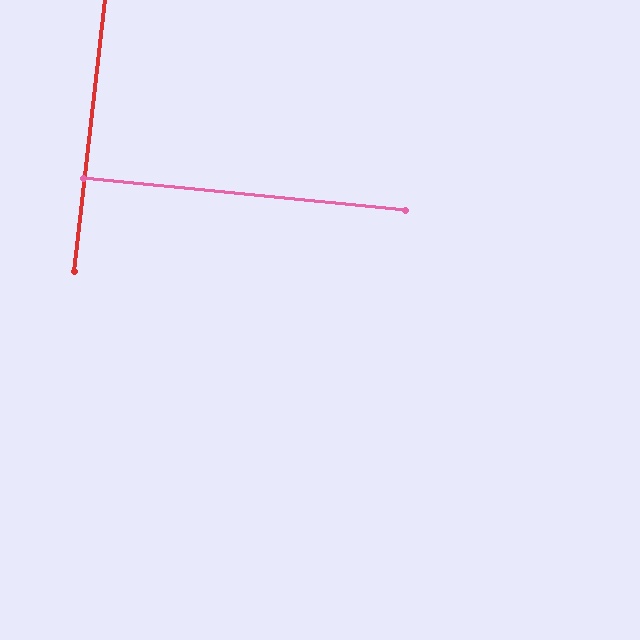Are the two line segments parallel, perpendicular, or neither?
Perpendicular — they meet at approximately 89°.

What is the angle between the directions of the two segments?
Approximately 89 degrees.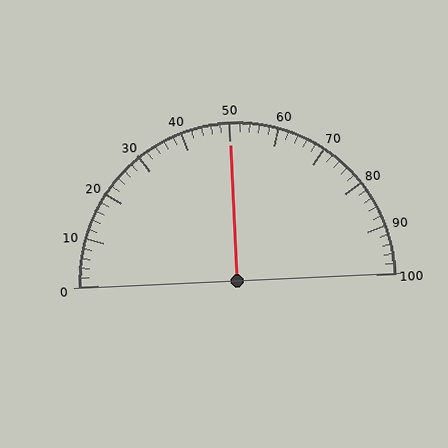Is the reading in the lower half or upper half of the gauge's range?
The reading is in the upper half of the range (0 to 100).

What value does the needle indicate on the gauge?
The needle indicates approximately 50.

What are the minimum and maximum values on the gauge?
The gauge ranges from 0 to 100.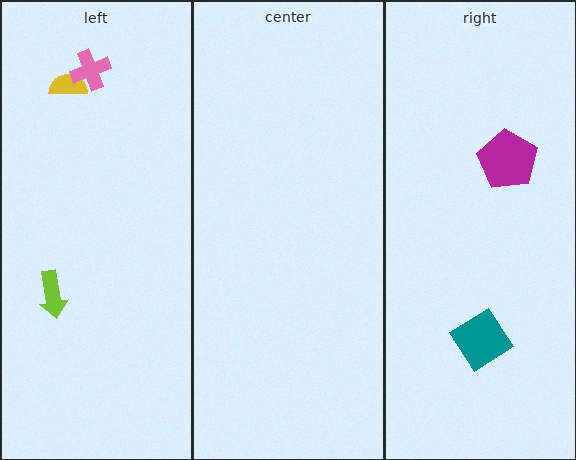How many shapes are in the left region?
3.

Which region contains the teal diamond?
The right region.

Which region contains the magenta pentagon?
The right region.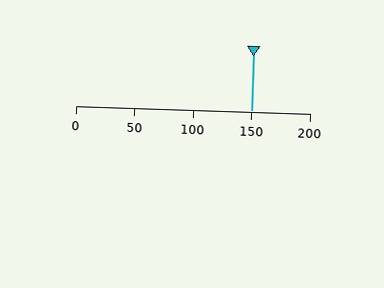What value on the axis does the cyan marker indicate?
The marker indicates approximately 150.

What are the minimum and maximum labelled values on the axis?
The axis runs from 0 to 200.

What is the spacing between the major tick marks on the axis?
The major ticks are spaced 50 apart.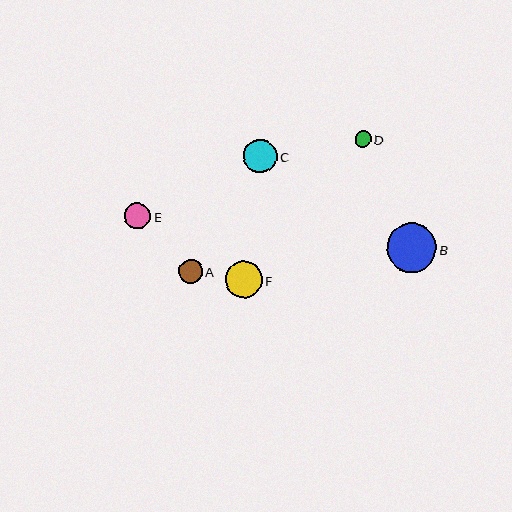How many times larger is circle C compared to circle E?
Circle C is approximately 1.3 times the size of circle E.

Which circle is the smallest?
Circle D is the smallest with a size of approximately 16 pixels.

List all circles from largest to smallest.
From largest to smallest: B, F, C, E, A, D.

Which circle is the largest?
Circle B is the largest with a size of approximately 49 pixels.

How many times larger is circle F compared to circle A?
Circle F is approximately 1.5 times the size of circle A.